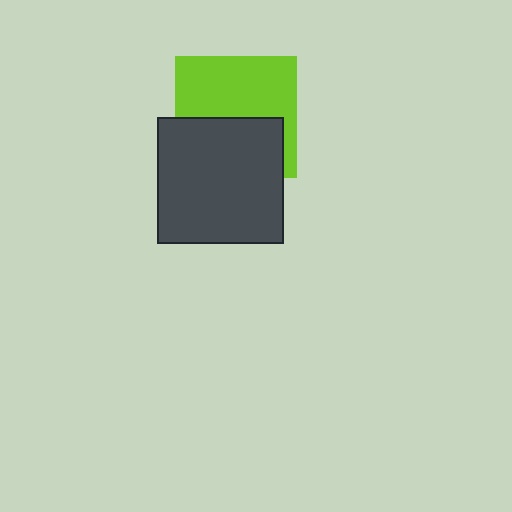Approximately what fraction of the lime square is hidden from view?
Roughly 44% of the lime square is hidden behind the dark gray square.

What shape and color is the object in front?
The object in front is a dark gray square.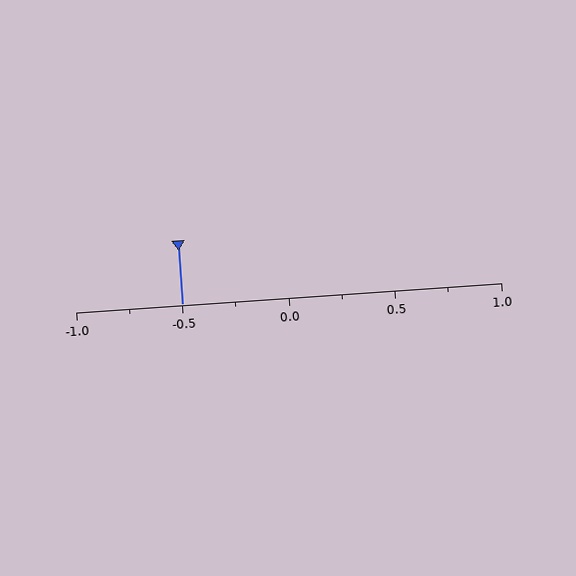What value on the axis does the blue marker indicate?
The marker indicates approximately -0.5.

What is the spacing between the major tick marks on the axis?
The major ticks are spaced 0.5 apart.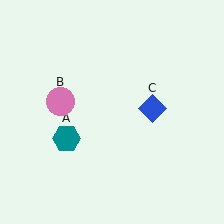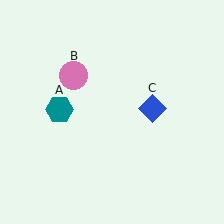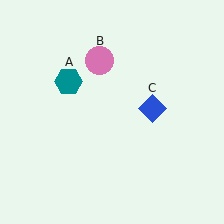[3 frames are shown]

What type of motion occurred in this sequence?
The teal hexagon (object A), pink circle (object B) rotated clockwise around the center of the scene.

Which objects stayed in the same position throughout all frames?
Blue diamond (object C) remained stationary.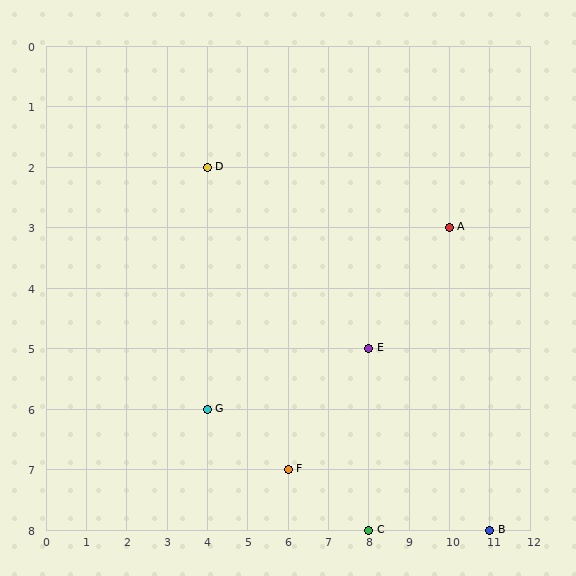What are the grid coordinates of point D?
Point D is at grid coordinates (4, 2).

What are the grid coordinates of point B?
Point B is at grid coordinates (11, 8).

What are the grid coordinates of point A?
Point A is at grid coordinates (10, 3).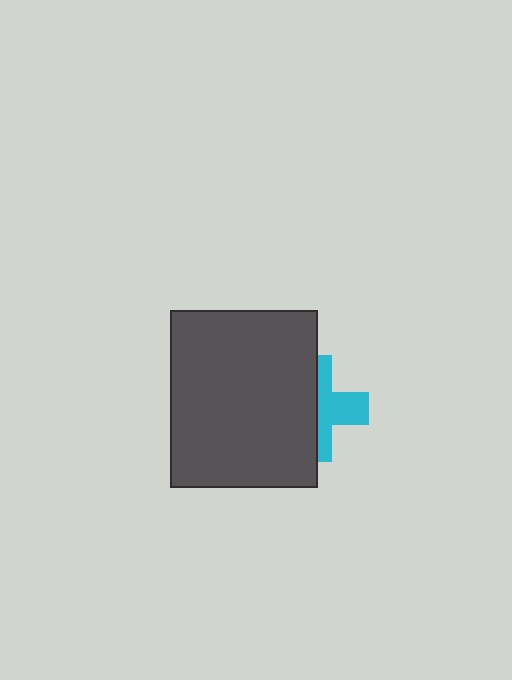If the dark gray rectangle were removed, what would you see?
You would see the complete cyan cross.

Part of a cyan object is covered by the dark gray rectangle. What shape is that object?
It is a cross.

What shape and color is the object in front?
The object in front is a dark gray rectangle.